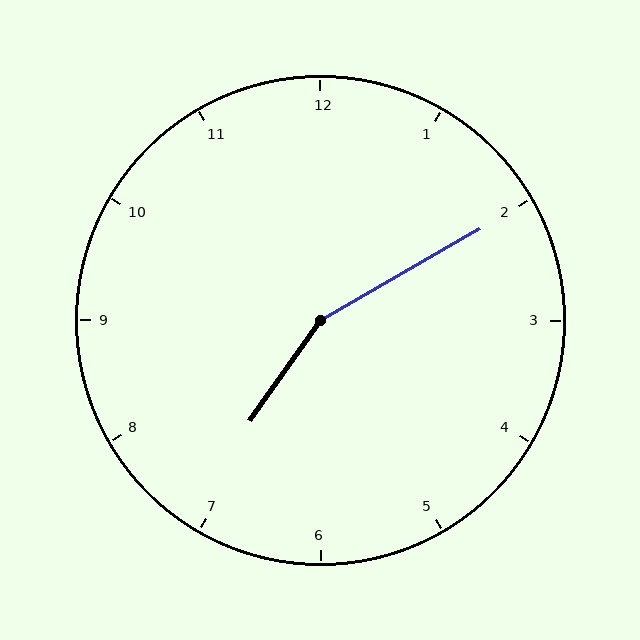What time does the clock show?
7:10.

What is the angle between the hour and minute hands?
Approximately 155 degrees.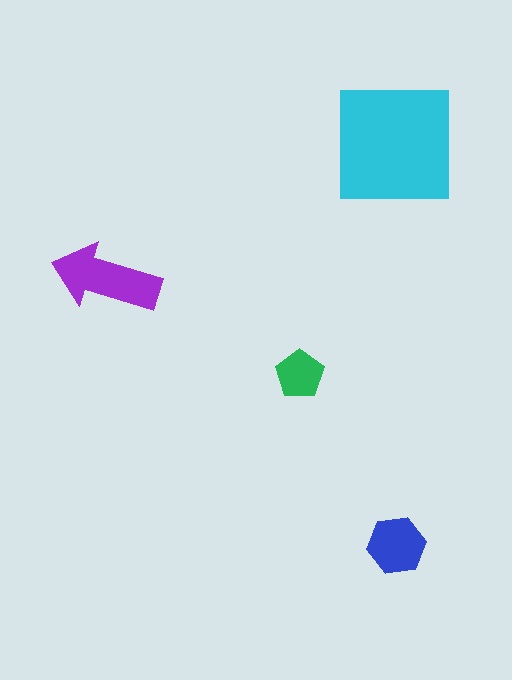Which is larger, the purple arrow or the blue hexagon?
The purple arrow.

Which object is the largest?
The cyan square.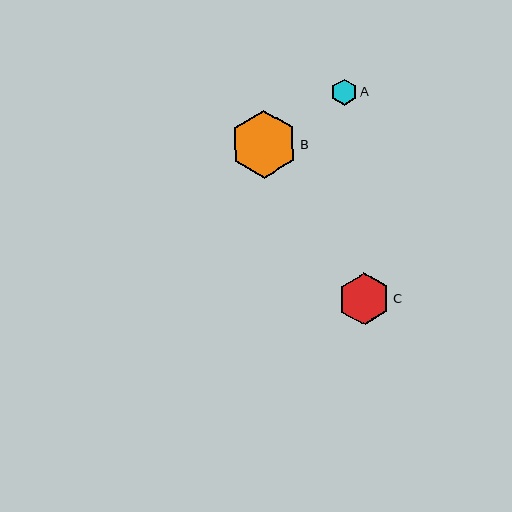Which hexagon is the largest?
Hexagon B is the largest with a size of approximately 68 pixels.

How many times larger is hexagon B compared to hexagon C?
Hexagon B is approximately 1.3 times the size of hexagon C.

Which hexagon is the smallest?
Hexagon A is the smallest with a size of approximately 26 pixels.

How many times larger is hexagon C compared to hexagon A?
Hexagon C is approximately 2.0 times the size of hexagon A.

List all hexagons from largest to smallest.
From largest to smallest: B, C, A.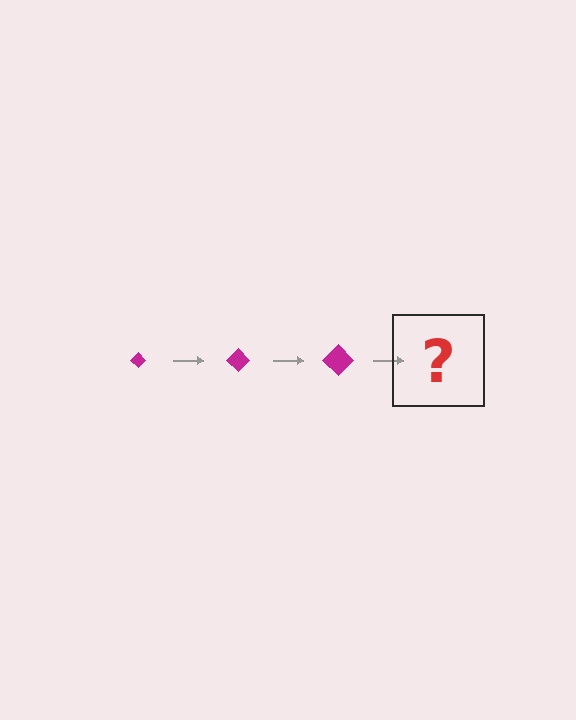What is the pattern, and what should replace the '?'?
The pattern is that the diamond gets progressively larger each step. The '?' should be a magenta diamond, larger than the previous one.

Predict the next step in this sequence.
The next step is a magenta diamond, larger than the previous one.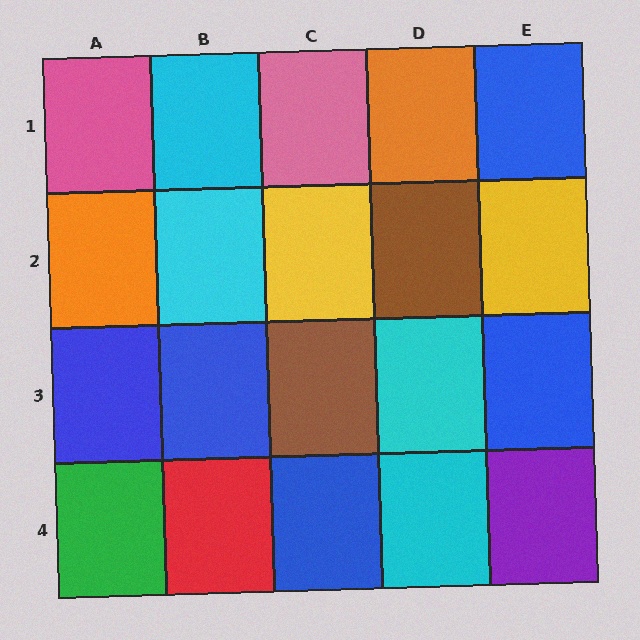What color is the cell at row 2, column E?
Yellow.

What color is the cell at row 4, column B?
Red.